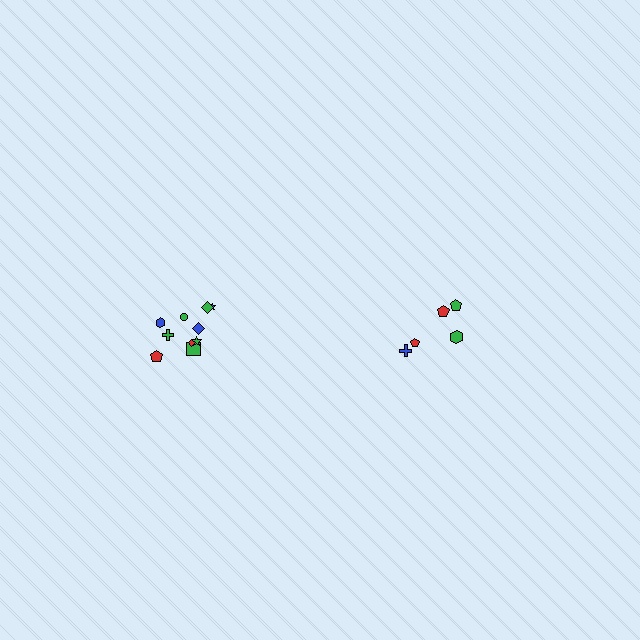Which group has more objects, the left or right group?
The left group.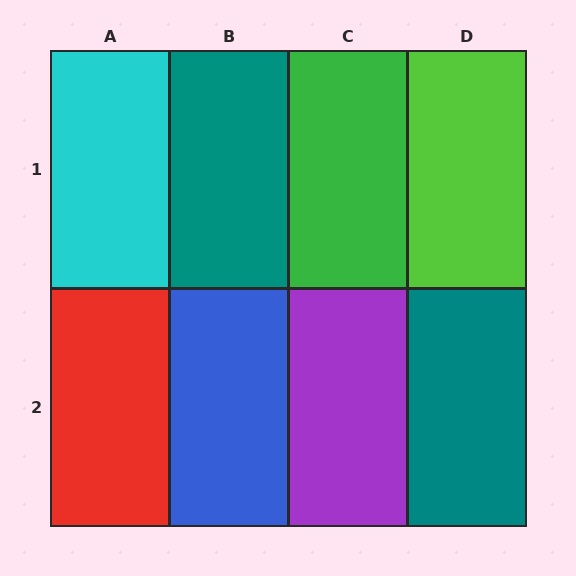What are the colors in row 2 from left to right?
Red, blue, purple, teal.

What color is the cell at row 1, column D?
Lime.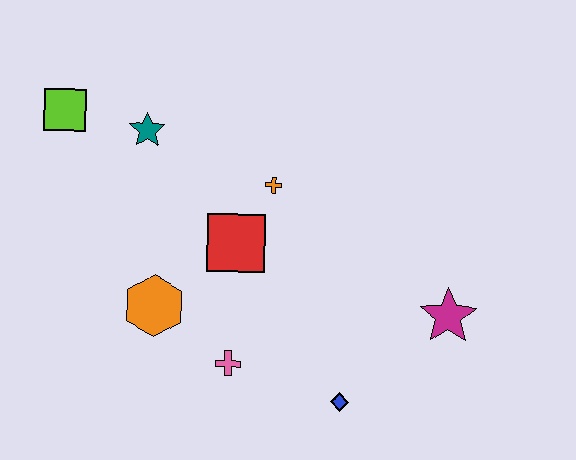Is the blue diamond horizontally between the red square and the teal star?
No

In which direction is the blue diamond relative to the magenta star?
The blue diamond is to the left of the magenta star.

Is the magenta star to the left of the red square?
No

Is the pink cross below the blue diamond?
No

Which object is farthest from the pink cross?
The lime square is farthest from the pink cross.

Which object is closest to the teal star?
The lime square is closest to the teal star.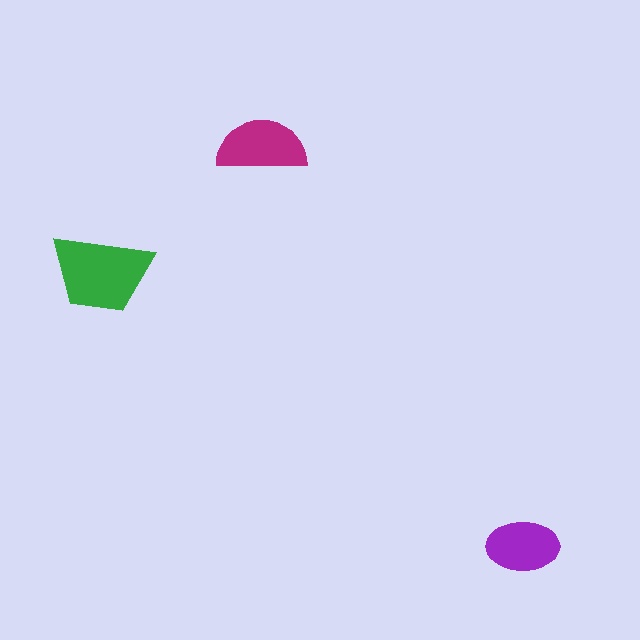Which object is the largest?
The green trapezoid.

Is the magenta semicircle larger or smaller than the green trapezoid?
Smaller.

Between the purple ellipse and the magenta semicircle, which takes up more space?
The magenta semicircle.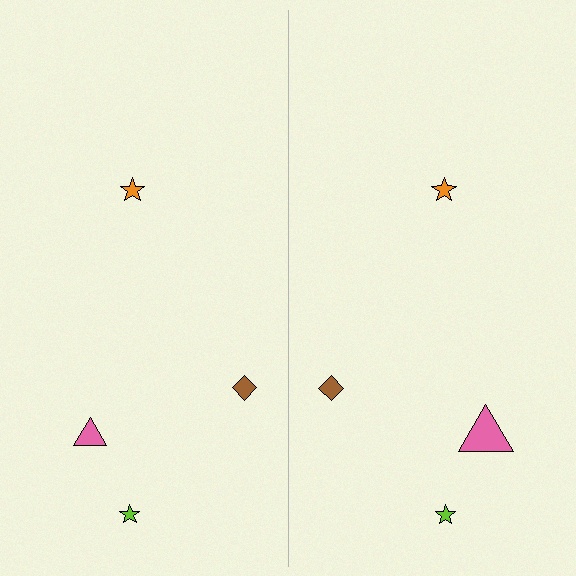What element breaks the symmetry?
The pink triangle on the right side has a different size than its mirror counterpart.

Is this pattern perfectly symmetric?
No, the pattern is not perfectly symmetric. The pink triangle on the right side has a different size than its mirror counterpart.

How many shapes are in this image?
There are 8 shapes in this image.